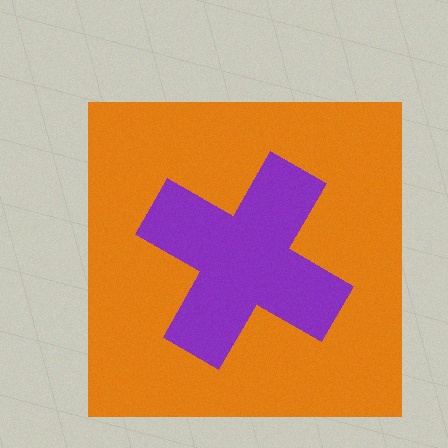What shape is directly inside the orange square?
The purple cross.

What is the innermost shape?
The purple cross.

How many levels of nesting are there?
2.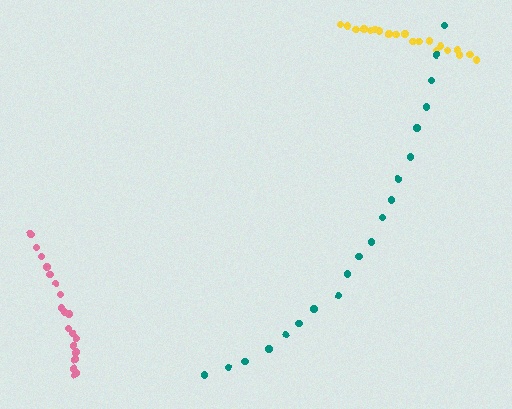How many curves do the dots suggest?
There are 3 distinct paths.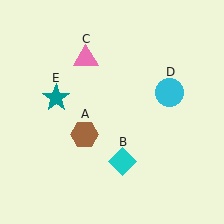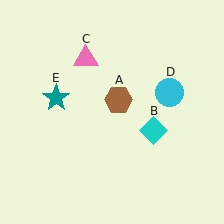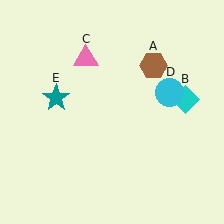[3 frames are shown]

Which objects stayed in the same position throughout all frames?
Pink triangle (object C) and cyan circle (object D) and teal star (object E) remained stationary.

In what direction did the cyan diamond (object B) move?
The cyan diamond (object B) moved up and to the right.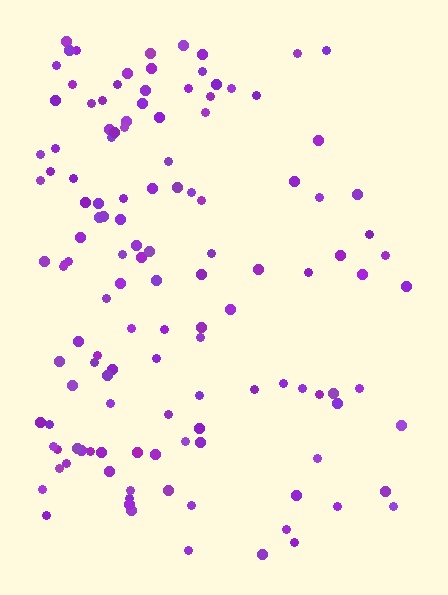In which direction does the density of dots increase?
From right to left, with the left side densest.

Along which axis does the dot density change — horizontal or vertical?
Horizontal.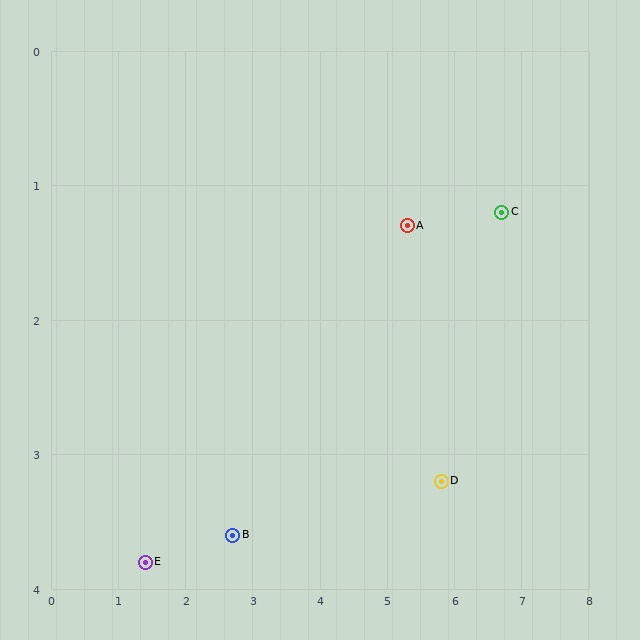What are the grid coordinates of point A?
Point A is at approximately (5.3, 1.3).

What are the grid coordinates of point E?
Point E is at approximately (1.4, 3.8).